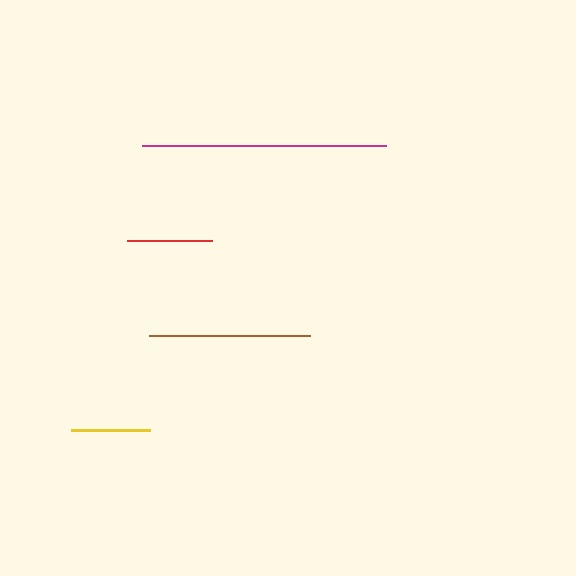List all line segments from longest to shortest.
From longest to shortest: magenta, brown, red, yellow.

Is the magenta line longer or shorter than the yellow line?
The magenta line is longer than the yellow line.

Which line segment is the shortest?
The yellow line is the shortest at approximately 80 pixels.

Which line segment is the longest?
The magenta line is the longest at approximately 244 pixels.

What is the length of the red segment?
The red segment is approximately 85 pixels long.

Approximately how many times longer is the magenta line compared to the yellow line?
The magenta line is approximately 3.1 times the length of the yellow line.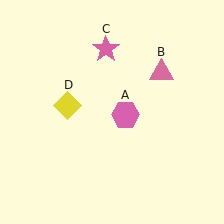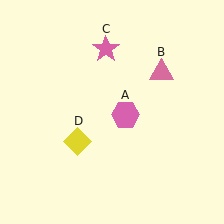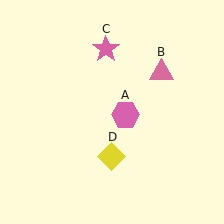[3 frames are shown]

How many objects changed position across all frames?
1 object changed position: yellow diamond (object D).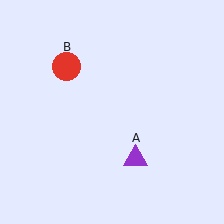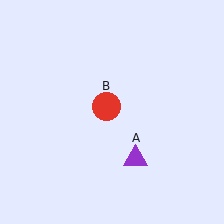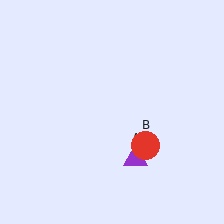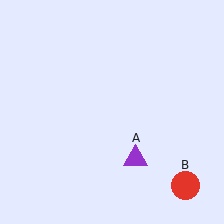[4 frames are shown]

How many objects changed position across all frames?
1 object changed position: red circle (object B).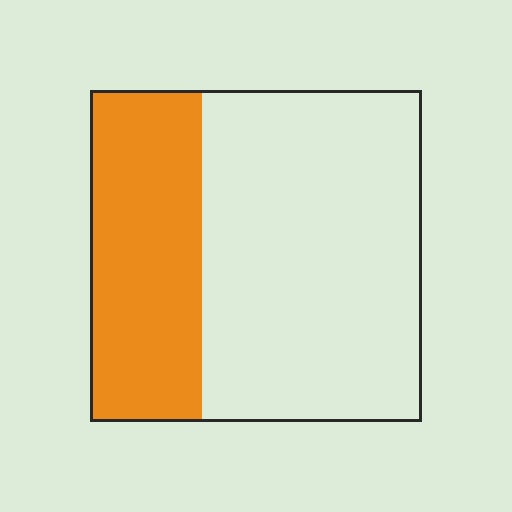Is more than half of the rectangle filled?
No.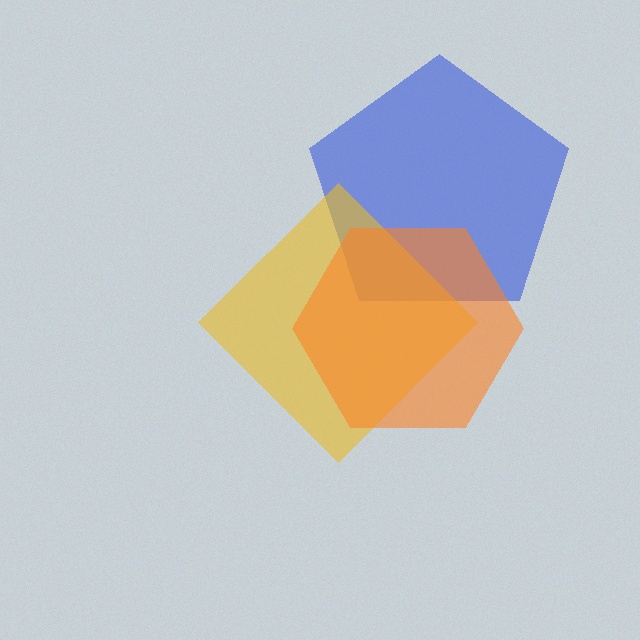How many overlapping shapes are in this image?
There are 3 overlapping shapes in the image.